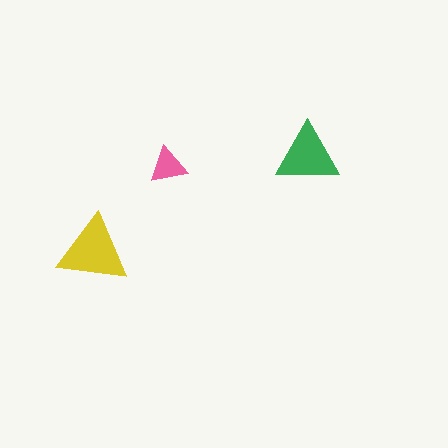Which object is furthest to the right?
The green triangle is rightmost.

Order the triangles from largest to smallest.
the yellow one, the green one, the pink one.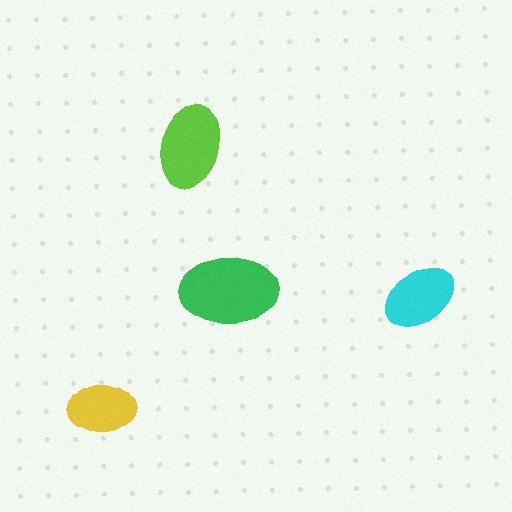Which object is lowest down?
The yellow ellipse is bottommost.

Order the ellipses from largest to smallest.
the green one, the lime one, the cyan one, the yellow one.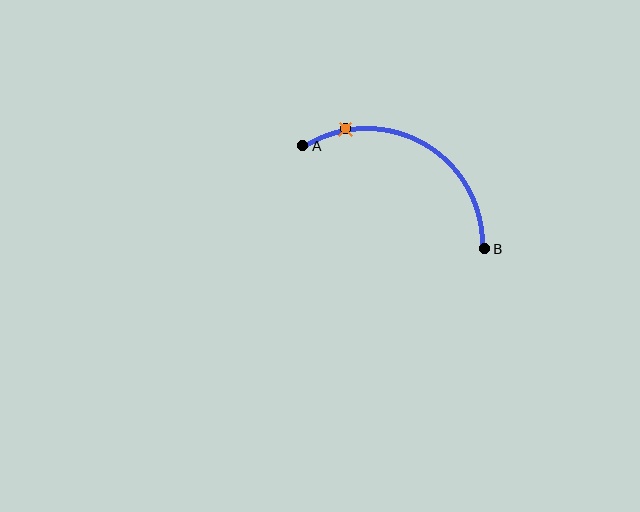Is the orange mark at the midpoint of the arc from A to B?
No. The orange mark lies on the arc but is closer to endpoint A. The arc midpoint would be at the point on the curve equidistant along the arc from both A and B.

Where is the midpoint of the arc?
The arc midpoint is the point on the curve farthest from the straight line joining A and B. It sits above that line.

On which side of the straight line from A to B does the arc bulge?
The arc bulges above the straight line connecting A and B.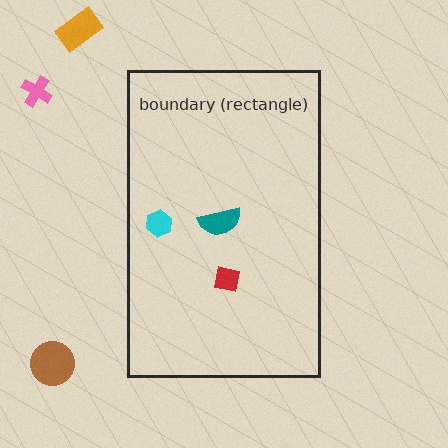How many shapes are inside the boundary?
3 inside, 3 outside.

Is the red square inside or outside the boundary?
Inside.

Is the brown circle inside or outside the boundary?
Outside.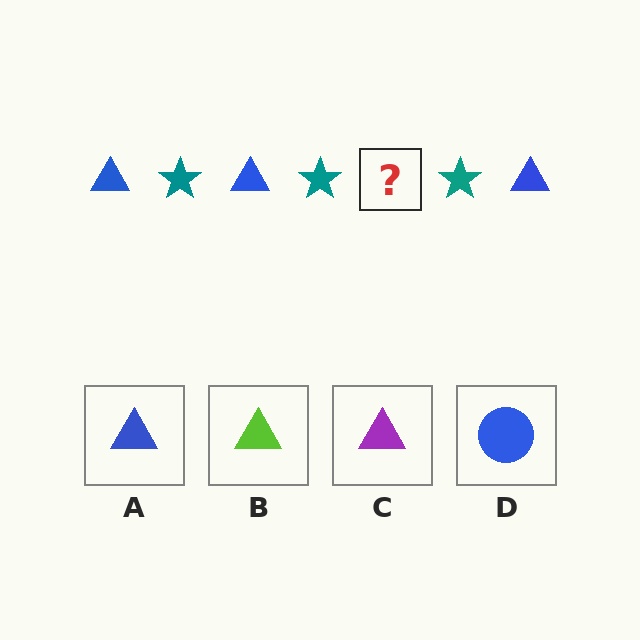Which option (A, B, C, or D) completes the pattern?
A.